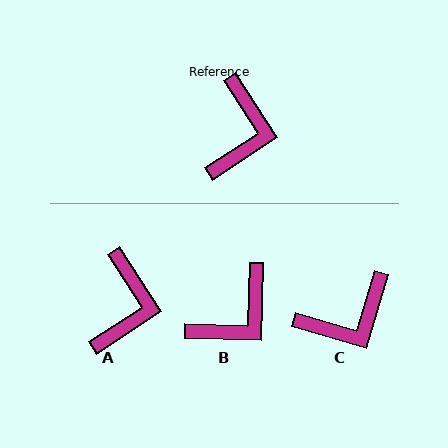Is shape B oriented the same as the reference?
No, it is off by about 34 degrees.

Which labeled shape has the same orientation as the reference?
A.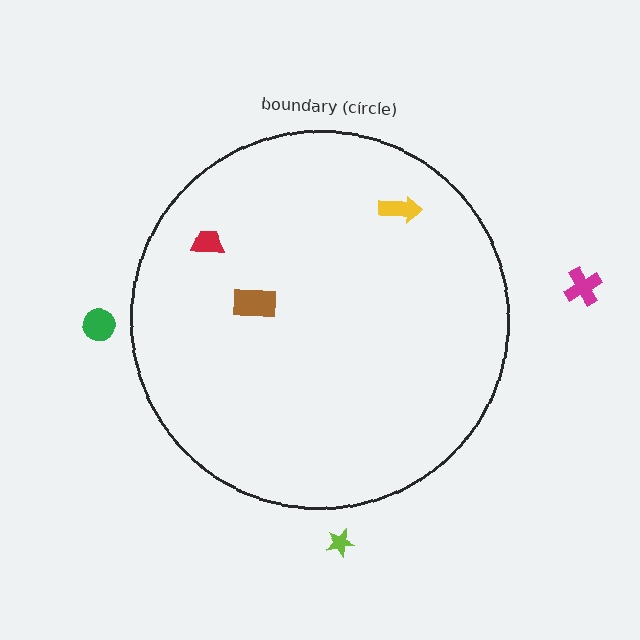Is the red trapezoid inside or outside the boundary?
Inside.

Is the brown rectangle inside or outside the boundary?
Inside.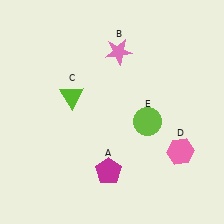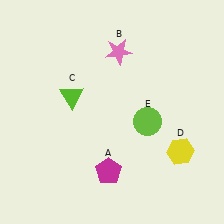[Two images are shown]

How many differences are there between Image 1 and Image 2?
There is 1 difference between the two images.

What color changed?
The hexagon (D) changed from pink in Image 1 to yellow in Image 2.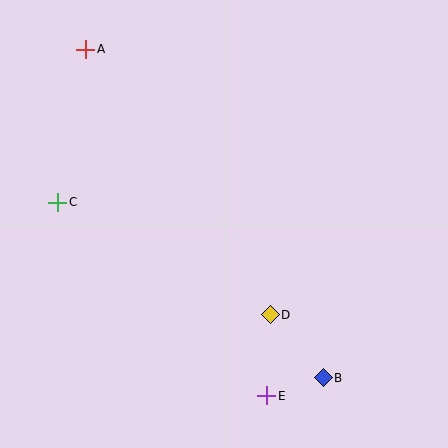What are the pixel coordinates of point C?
Point C is at (58, 202).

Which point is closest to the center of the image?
Point D at (270, 315) is closest to the center.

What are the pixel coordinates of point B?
Point B is at (323, 378).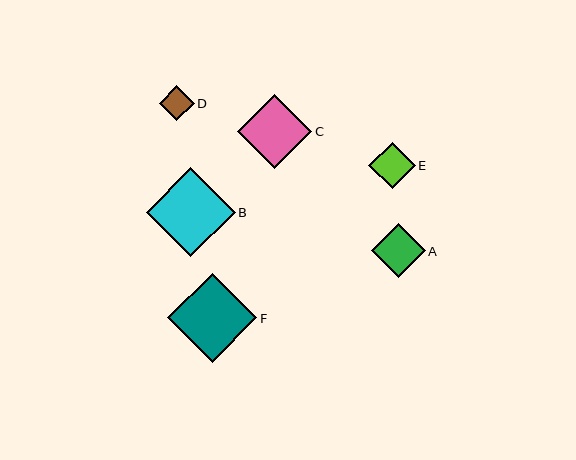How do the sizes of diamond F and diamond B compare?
Diamond F and diamond B are approximately the same size.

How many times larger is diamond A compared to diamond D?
Diamond A is approximately 1.5 times the size of diamond D.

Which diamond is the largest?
Diamond F is the largest with a size of approximately 89 pixels.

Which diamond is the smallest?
Diamond D is the smallest with a size of approximately 34 pixels.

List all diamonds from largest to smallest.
From largest to smallest: F, B, C, A, E, D.